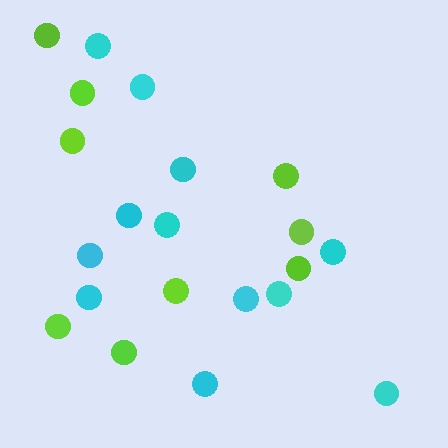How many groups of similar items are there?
There are 2 groups: one group of lime circles (9) and one group of cyan circles (12).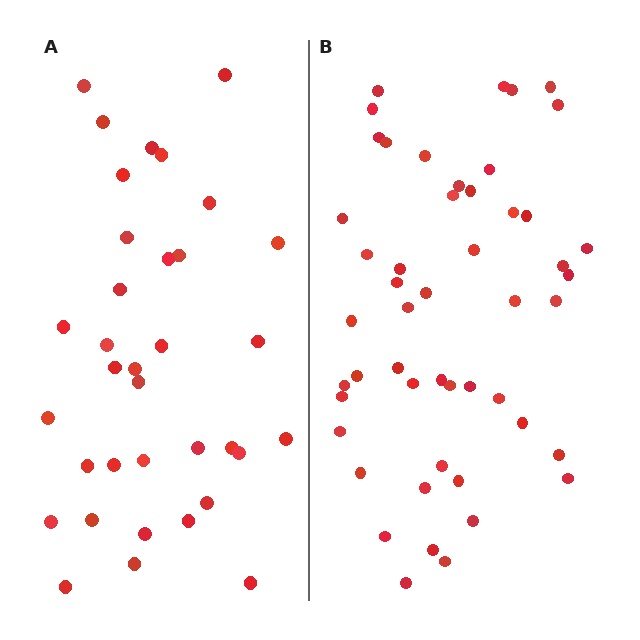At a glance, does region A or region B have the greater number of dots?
Region B (the right region) has more dots.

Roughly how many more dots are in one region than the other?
Region B has approximately 15 more dots than region A.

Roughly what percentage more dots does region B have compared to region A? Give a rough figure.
About 45% more.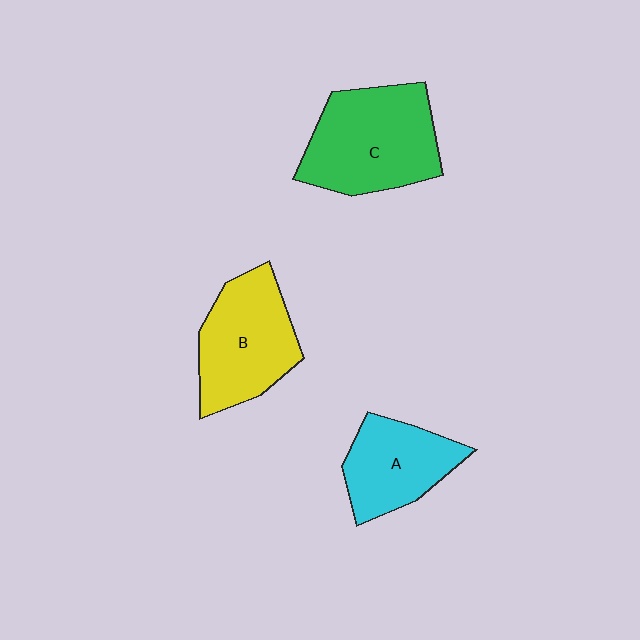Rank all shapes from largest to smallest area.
From largest to smallest: C (green), B (yellow), A (cyan).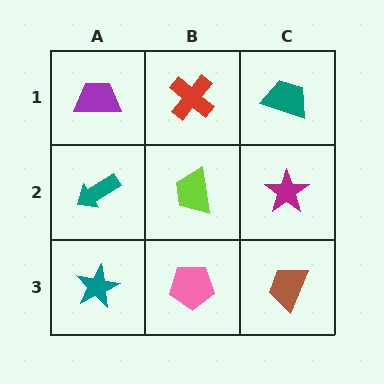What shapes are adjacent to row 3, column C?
A magenta star (row 2, column C), a pink pentagon (row 3, column B).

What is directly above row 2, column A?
A purple trapezoid.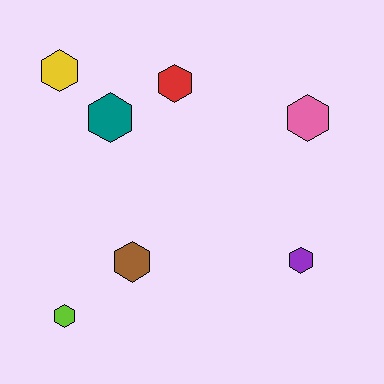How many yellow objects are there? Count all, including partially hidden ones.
There is 1 yellow object.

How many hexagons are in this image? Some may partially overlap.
There are 7 hexagons.